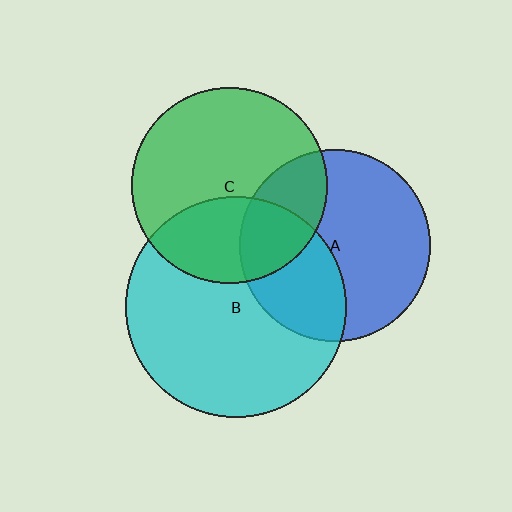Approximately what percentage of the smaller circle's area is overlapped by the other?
Approximately 25%.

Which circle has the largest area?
Circle B (cyan).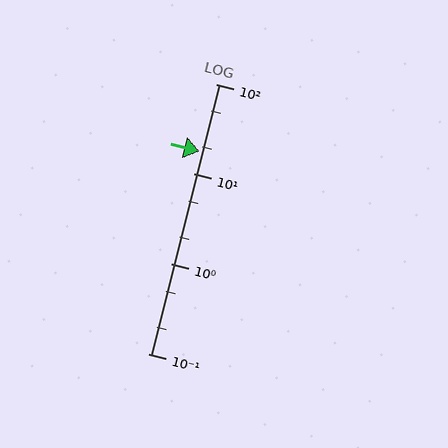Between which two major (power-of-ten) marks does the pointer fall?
The pointer is between 10 and 100.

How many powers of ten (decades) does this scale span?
The scale spans 3 decades, from 0.1 to 100.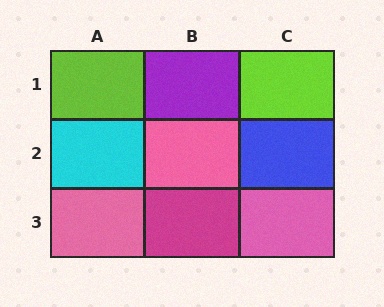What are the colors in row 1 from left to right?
Lime, purple, lime.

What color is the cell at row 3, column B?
Magenta.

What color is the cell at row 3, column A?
Pink.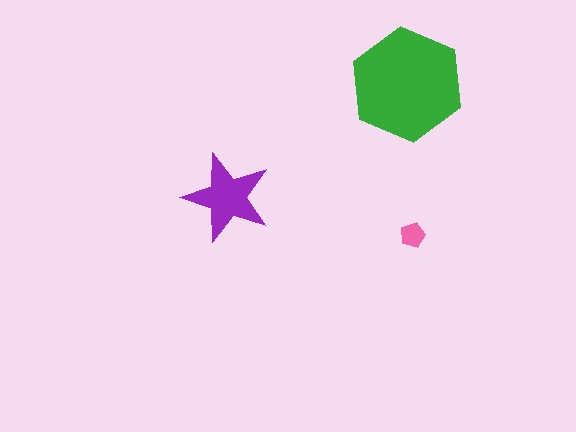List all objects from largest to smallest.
The green hexagon, the purple star, the pink pentagon.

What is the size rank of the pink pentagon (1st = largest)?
3rd.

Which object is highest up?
The green hexagon is topmost.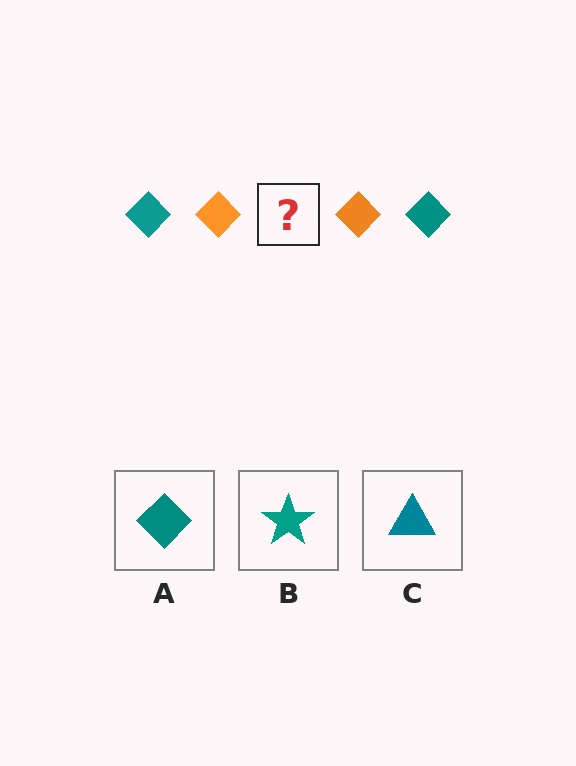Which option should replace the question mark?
Option A.